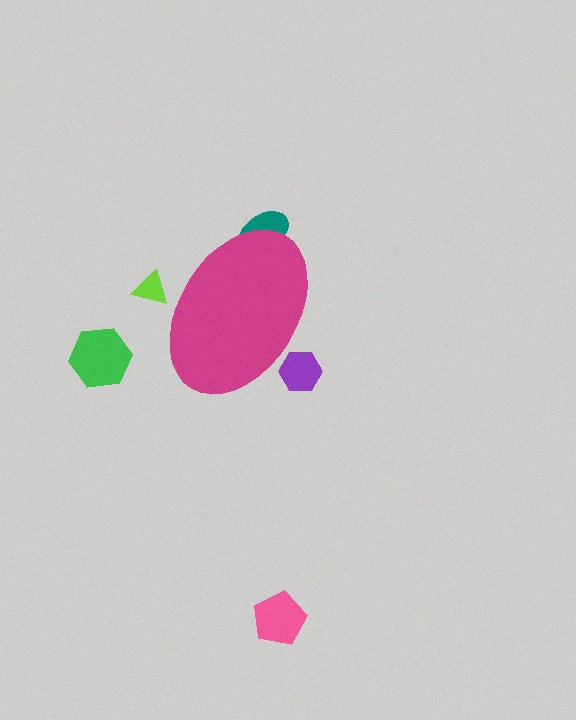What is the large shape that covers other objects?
A magenta ellipse.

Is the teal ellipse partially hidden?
Yes, the teal ellipse is partially hidden behind the magenta ellipse.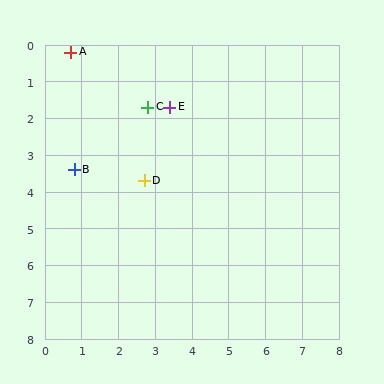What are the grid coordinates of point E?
Point E is at approximately (3.4, 1.7).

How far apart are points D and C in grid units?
Points D and C are about 2.0 grid units apart.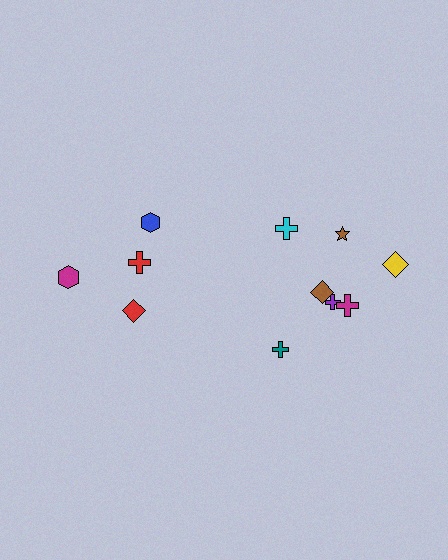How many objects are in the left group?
There are 4 objects.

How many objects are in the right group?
There are 7 objects.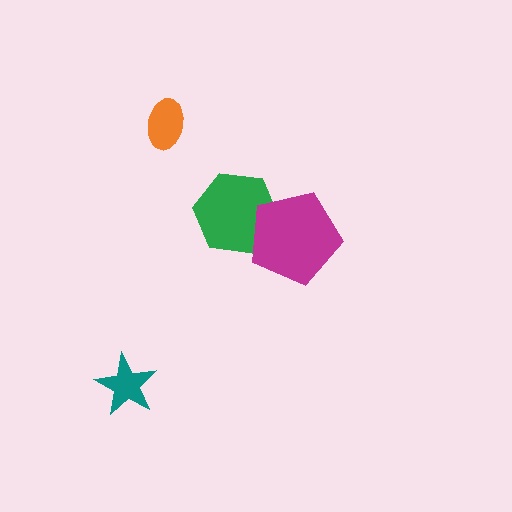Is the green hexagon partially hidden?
Yes, it is partially covered by another shape.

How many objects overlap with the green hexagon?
1 object overlaps with the green hexagon.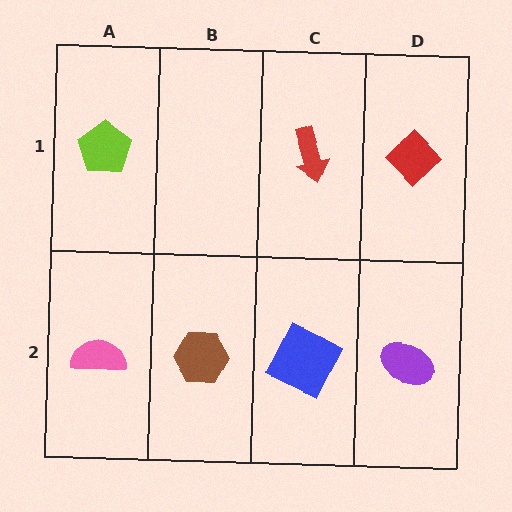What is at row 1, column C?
A red arrow.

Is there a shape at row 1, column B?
No, that cell is empty.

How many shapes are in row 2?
4 shapes.